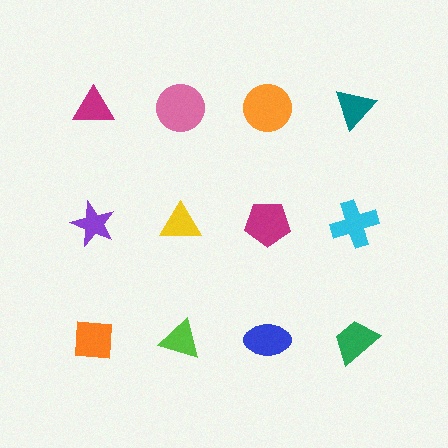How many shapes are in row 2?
4 shapes.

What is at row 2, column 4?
A cyan cross.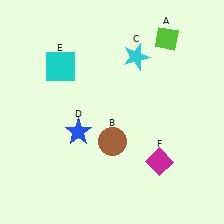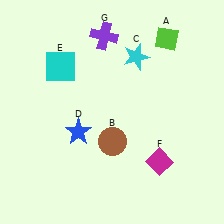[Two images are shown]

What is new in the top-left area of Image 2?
A purple cross (G) was added in the top-left area of Image 2.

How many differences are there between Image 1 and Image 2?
There is 1 difference between the two images.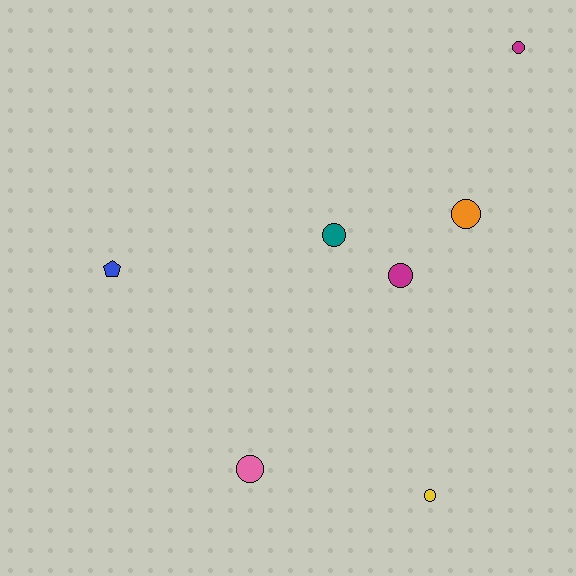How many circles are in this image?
There are 6 circles.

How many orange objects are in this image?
There is 1 orange object.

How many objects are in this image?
There are 7 objects.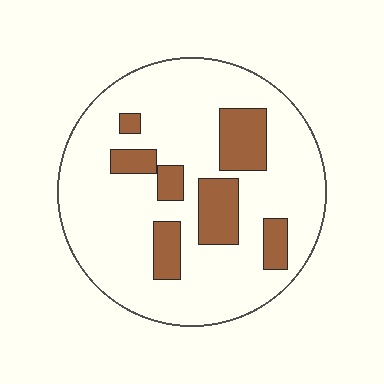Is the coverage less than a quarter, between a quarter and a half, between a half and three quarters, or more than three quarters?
Less than a quarter.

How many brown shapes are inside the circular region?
7.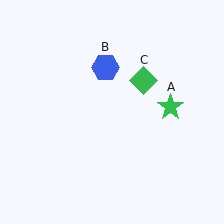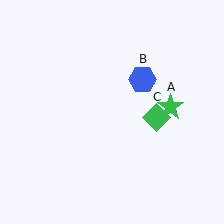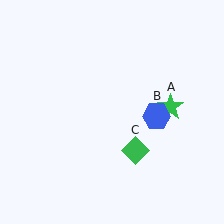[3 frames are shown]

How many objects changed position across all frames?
2 objects changed position: blue hexagon (object B), green diamond (object C).